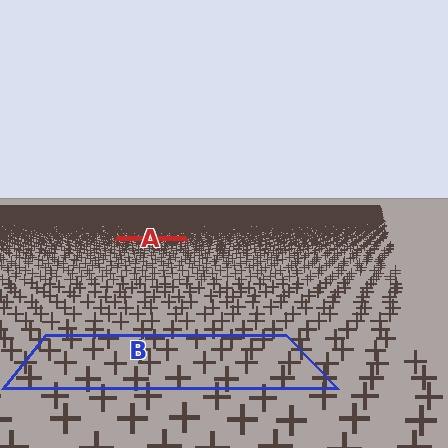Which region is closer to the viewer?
Region B is closer. The texture elements there are larger and more spread out.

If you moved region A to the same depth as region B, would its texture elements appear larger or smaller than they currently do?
They would appear larger. At a closer depth, the same texture elements are projected at a bigger on-screen size.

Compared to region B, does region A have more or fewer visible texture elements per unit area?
Region A has more texture elements per unit area — they are packed more densely because it is farther away.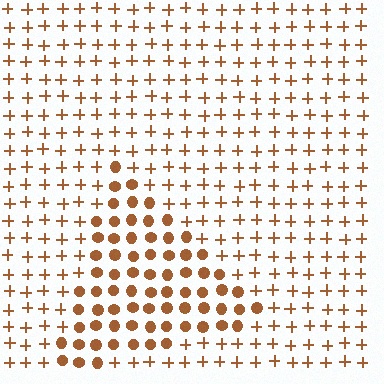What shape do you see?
I see a triangle.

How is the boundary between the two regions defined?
The boundary is defined by a change in element shape: circles inside vs. plus signs outside. All elements share the same color and spacing.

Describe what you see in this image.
The image is filled with small brown elements arranged in a uniform grid. A triangle-shaped region contains circles, while the surrounding area contains plus signs. The boundary is defined purely by the change in element shape.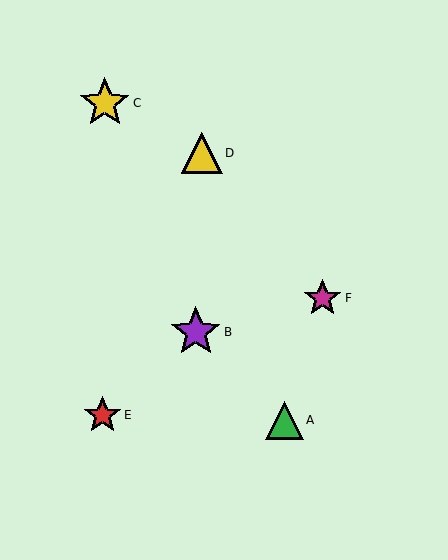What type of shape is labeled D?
Shape D is a yellow triangle.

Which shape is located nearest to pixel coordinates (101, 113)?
The yellow star (labeled C) at (105, 103) is nearest to that location.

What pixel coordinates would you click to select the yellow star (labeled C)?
Click at (105, 103) to select the yellow star C.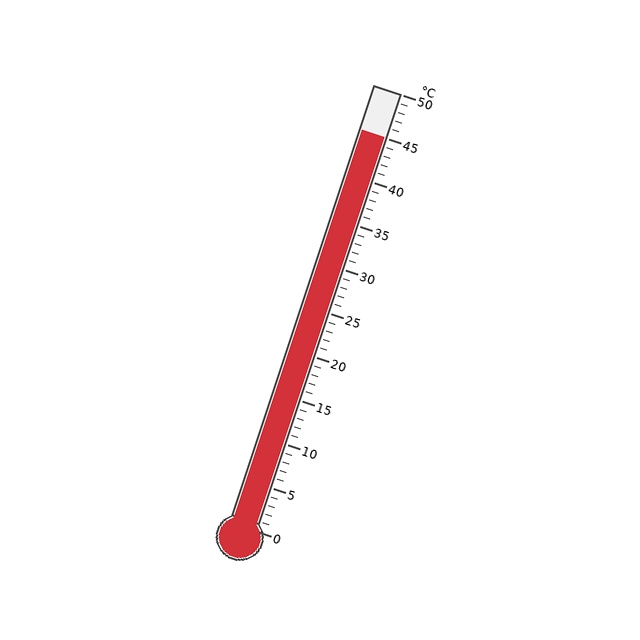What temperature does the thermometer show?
The thermometer shows approximately 45°C.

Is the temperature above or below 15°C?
The temperature is above 15°C.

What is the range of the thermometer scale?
The thermometer scale ranges from 0°C to 50°C.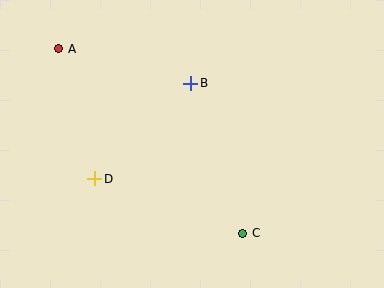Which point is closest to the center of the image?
Point B at (191, 83) is closest to the center.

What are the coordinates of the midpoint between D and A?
The midpoint between D and A is at (77, 114).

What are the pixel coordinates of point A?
Point A is at (59, 49).